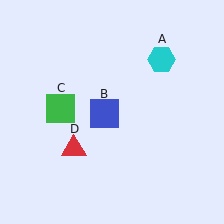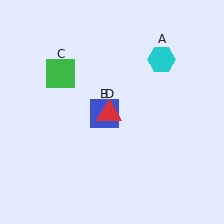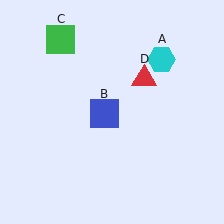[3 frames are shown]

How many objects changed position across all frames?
2 objects changed position: green square (object C), red triangle (object D).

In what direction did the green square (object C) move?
The green square (object C) moved up.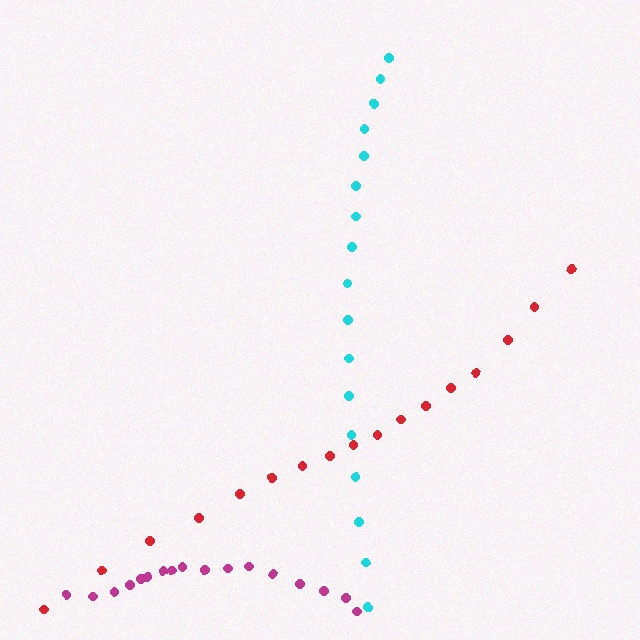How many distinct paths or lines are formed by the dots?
There are 3 distinct paths.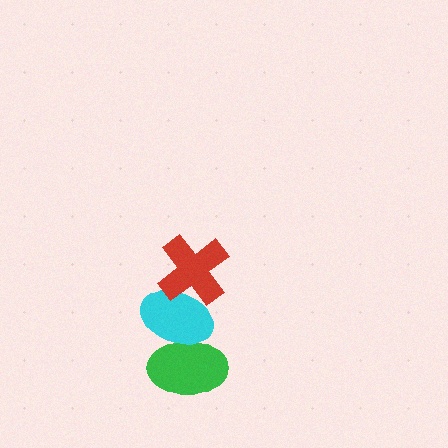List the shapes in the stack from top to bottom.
From top to bottom: the red cross, the cyan ellipse, the green ellipse.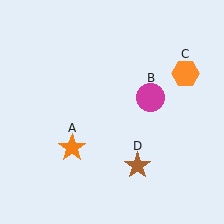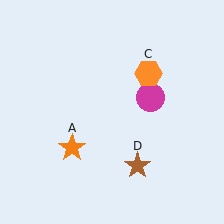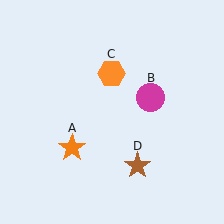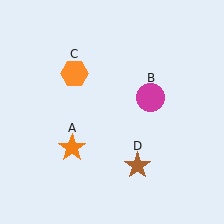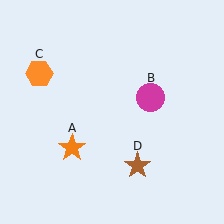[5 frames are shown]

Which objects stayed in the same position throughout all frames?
Orange star (object A) and magenta circle (object B) and brown star (object D) remained stationary.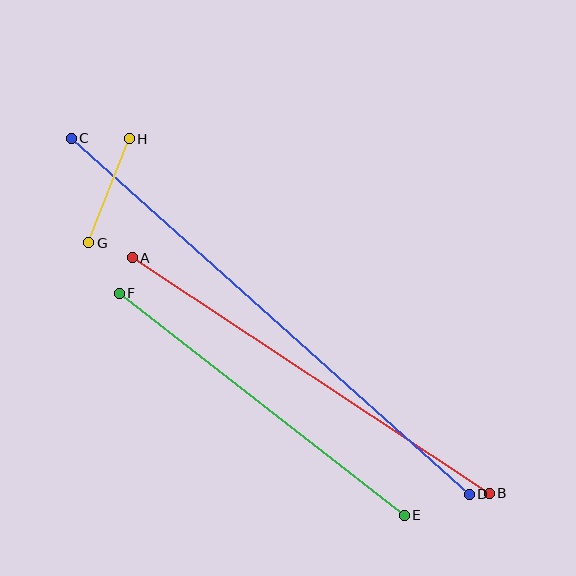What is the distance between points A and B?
The distance is approximately 428 pixels.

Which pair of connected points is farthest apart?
Points C and D are farthest apart.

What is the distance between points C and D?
The distance is approximately 534 pixels.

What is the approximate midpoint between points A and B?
The midpoint is at approximately (311, 375) pixels.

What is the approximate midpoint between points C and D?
The midpoint is at approximately (270, 316) pixels.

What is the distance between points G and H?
The distance is approximately 112 pixels.